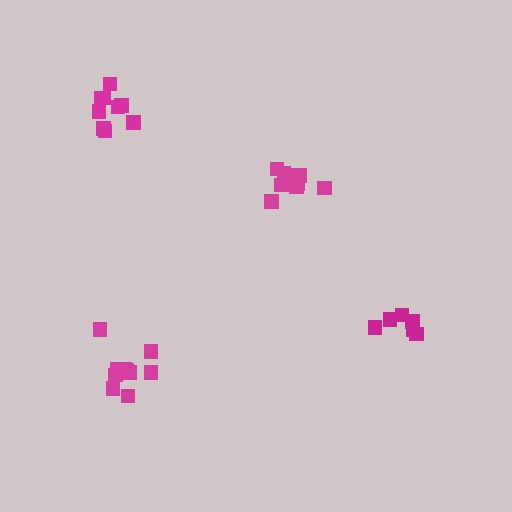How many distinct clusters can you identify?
There are 4 distinct clusters.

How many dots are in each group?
Group 1: 10 dots, Group 2: 6 dots, Group 3: 11 dots, Group 4: 9 dots (36 total).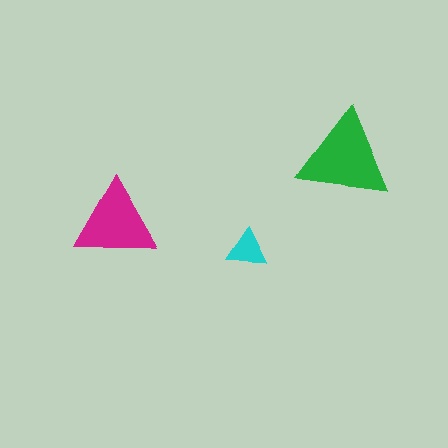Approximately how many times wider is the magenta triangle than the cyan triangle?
About 2 times wider.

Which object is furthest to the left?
The magenta triangle is leftmost.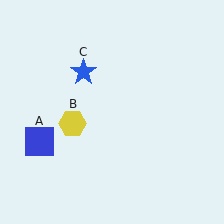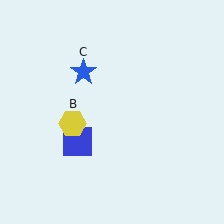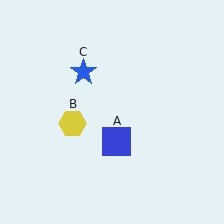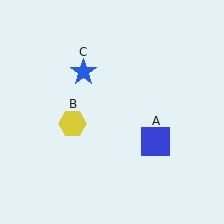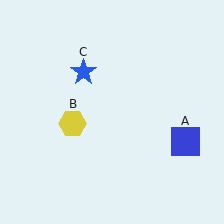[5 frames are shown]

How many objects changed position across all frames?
1 object changed position: blue square (object A).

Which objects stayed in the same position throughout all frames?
Yellow hexagon (object B) and blue star (object C) remained stationary.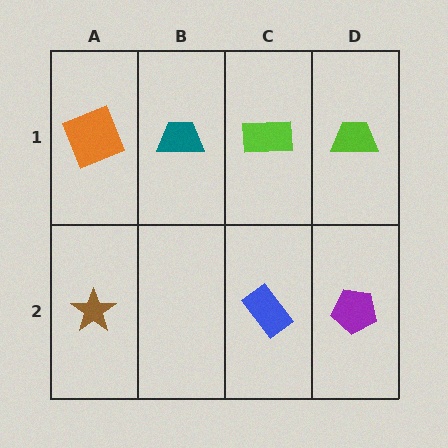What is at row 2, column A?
A brown star.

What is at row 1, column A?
An orange square.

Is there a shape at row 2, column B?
No, that cell is empty.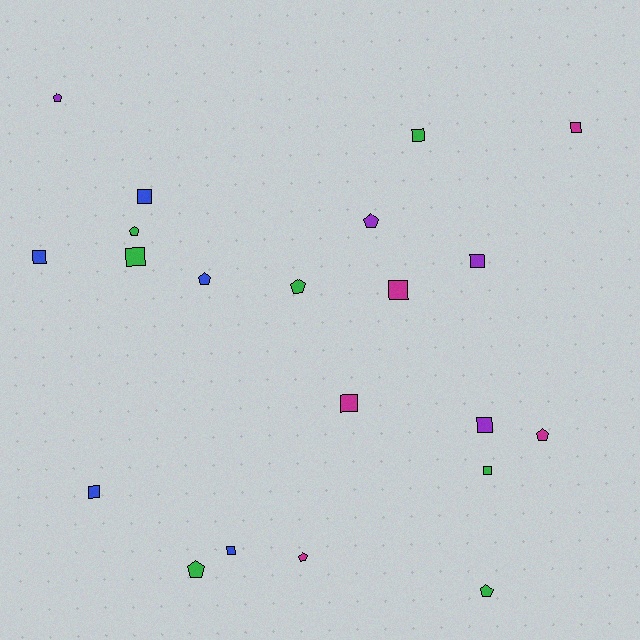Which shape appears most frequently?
Square, with 12 objects.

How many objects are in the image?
There are 21 objects.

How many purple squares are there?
There are 2 purple squares.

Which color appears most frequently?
Green, with 7 objects.